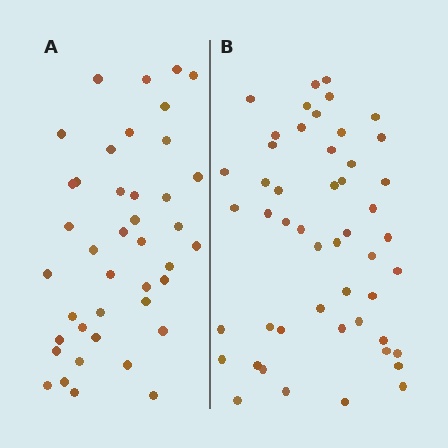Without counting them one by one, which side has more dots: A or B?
Region B (the right region) has more dots.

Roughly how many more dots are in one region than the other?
Region B has roughly 8 or so more dots than region A.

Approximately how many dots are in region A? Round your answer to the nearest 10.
About 40 dots. (The exact count is 41, which rounds to 40.)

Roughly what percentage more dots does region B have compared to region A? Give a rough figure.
About 20% more.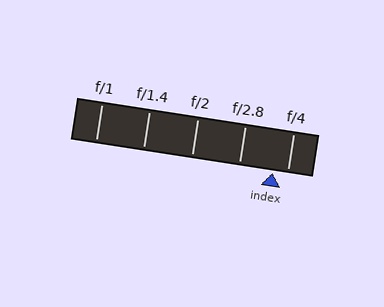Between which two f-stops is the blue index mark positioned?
The index mark is between f/2.8 and f/4.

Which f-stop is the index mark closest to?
The index mark is closest to f/4.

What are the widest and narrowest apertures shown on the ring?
The widest aperture shown is f/1 and the narrowest is f/4.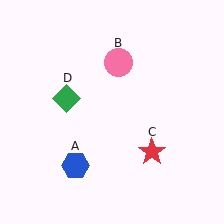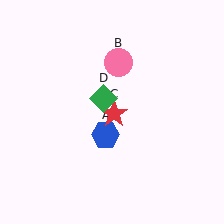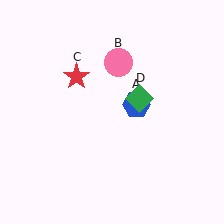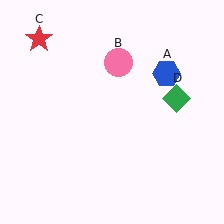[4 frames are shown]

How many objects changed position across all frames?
3 objects changed position: blue hexagon (object A), red star (object C), green diamond (object D).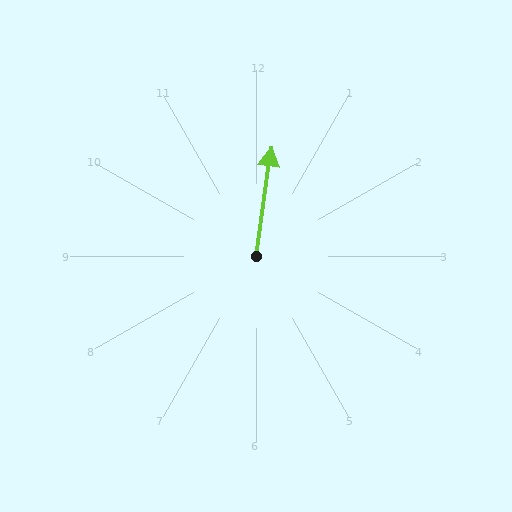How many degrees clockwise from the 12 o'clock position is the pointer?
Approximately 8 degrees.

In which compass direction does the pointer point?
North.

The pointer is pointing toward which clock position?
Roughly 12 o'clock.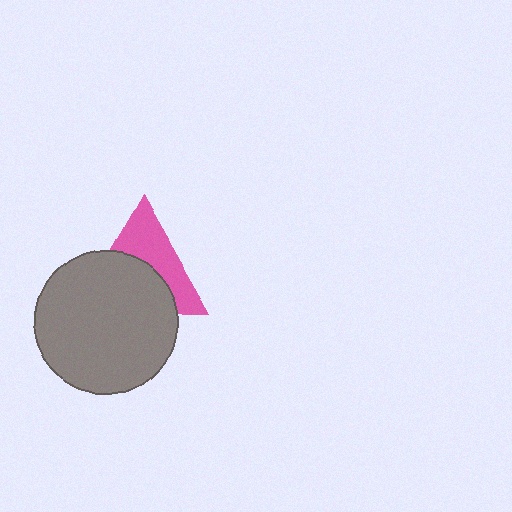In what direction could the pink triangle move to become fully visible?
The pink triangle could move up. That would shift it out from behind the gray circle entirely.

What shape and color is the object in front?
The object in front is a gray circle.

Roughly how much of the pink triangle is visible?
About half of it is visible (roughly 46%).